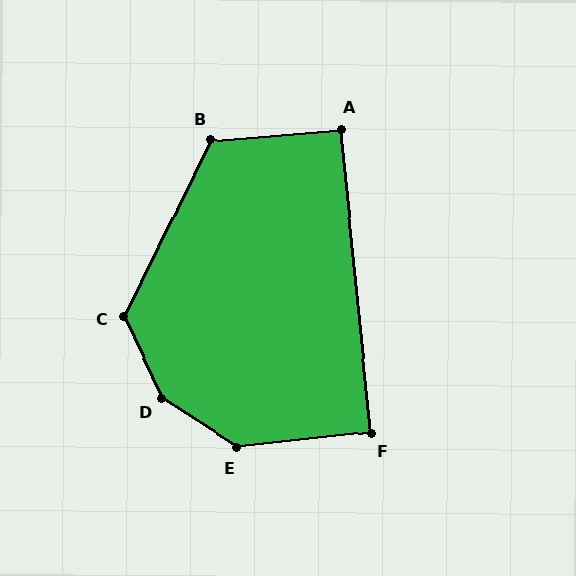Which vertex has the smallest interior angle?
F, at approximately 90 degrees.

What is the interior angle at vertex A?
Approximately 91 degrees (approximately right).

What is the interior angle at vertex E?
Approximately 141 degrees (obtuse).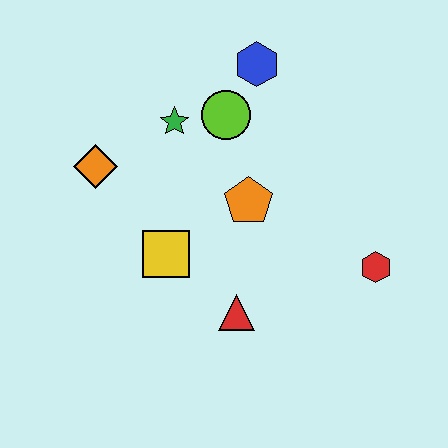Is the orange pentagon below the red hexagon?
No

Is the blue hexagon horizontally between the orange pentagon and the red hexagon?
Yes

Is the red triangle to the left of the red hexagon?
Yes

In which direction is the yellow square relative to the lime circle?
The yellow square is below the lime circle.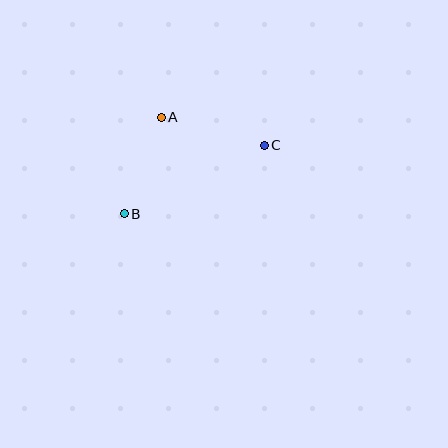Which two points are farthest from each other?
Points B and C are farthest from each other.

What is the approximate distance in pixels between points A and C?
The distance between A and C is approximately 107 pixels.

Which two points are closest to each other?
Points A and B are closest to each other.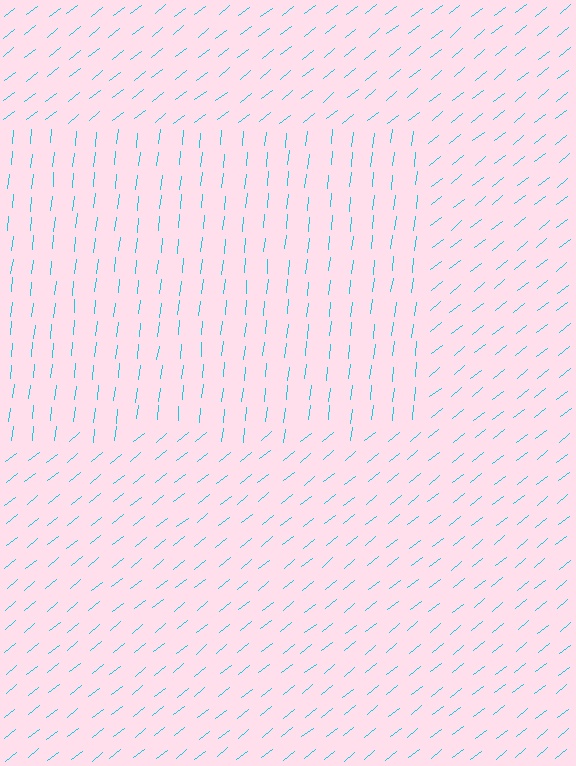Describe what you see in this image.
The image is filled with small cyan line segments. A rectangle region in the image has lines oriented differently from the surrounding lines, creating a visible texture boundary.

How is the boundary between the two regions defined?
The boundary is defined purely by a change in line orientation (approximately 45 degrees difference). All lines are the same color and thickness.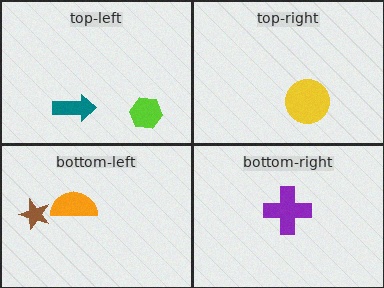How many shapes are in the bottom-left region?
2.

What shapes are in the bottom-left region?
The orange semicircle, the brown star.